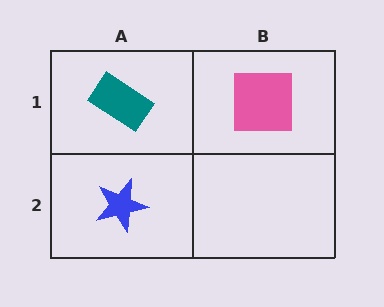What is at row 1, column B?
A pink square.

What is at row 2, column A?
A blue star.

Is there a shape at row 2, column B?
No, that cell is empty.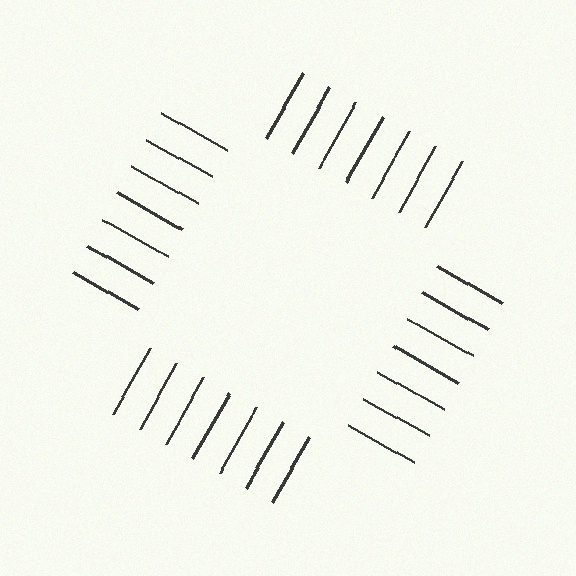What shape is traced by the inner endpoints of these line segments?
An illusory square — the line segments terminate on its edges but no continuous stroke is drawn.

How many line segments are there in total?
28 — 7 along each of the 4 edges.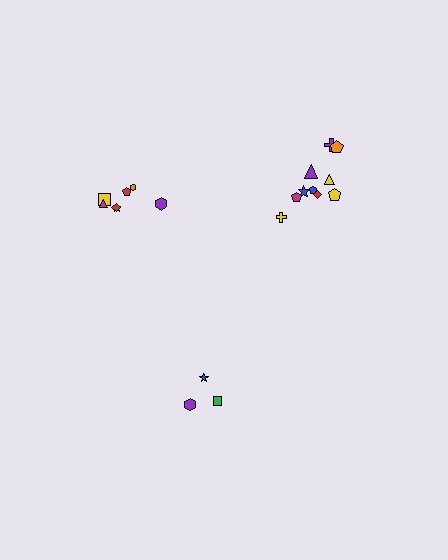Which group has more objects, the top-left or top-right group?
The top-right group.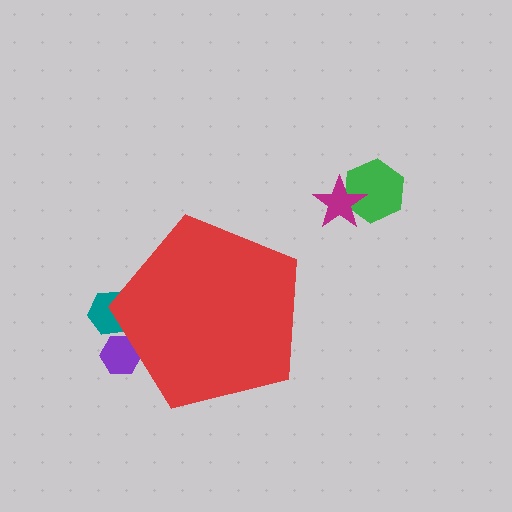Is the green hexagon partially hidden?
No, the green hexagon is fully visible.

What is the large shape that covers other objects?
A red pentagon.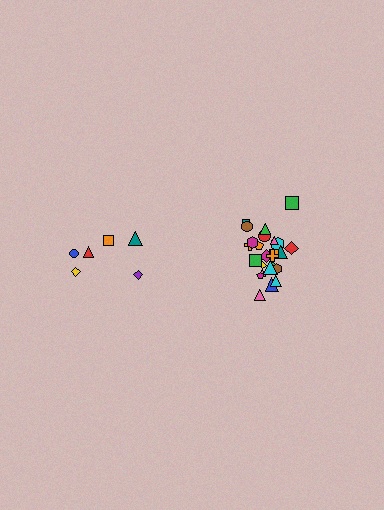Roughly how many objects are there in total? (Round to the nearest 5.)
Roughly 30 objects in total.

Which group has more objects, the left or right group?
The right group.